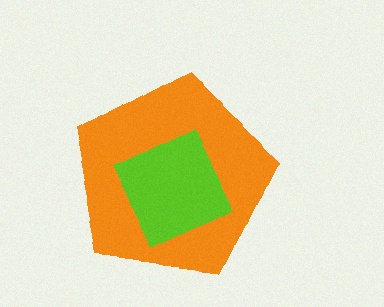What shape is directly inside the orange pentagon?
The lime diamond.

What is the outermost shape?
The orange pentagon.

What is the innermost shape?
The lime diamond.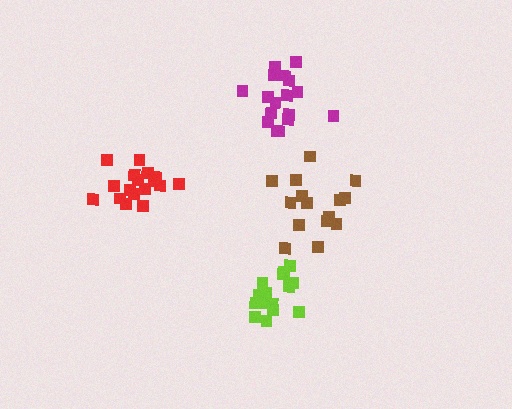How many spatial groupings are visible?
There are 4 spatial groupings.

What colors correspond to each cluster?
The clusters are colored: red, brown, magenta, lime.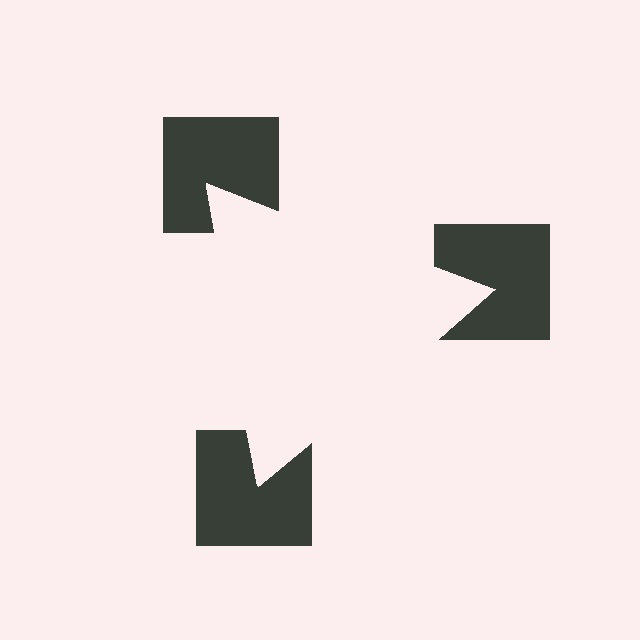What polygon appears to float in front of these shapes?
An illusory triangle — its edges are inferred from the aligned wedge cuts in the notched squares, not physically drawn.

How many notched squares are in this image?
There are 3 — one at each vertex of the illusory triangle.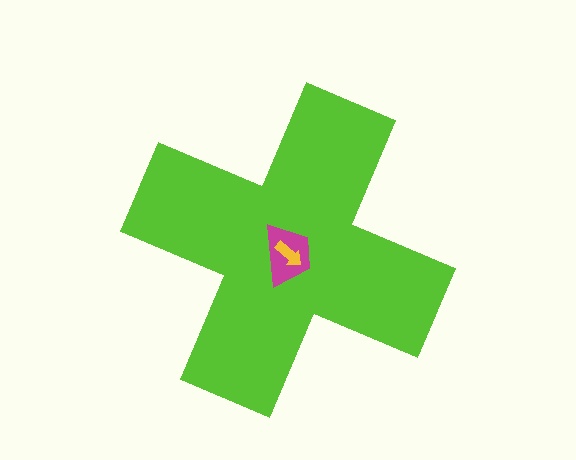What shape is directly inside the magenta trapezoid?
The yellow arrow.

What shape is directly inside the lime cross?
The magenta trapezoid.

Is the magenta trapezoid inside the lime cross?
Yes.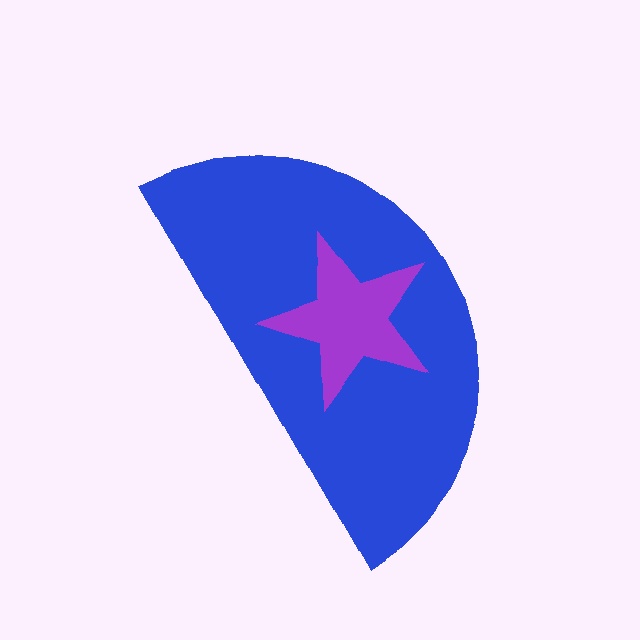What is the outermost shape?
The blue semicircle.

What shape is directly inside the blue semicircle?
The purple star.